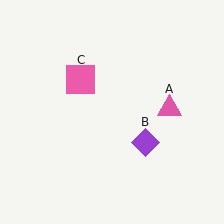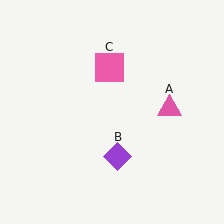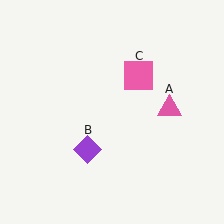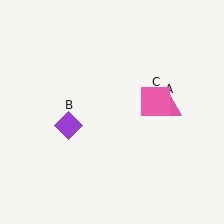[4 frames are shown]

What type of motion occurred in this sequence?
The purple diamond (object B), pink square (object C) rotated clockwise around the center of the scene.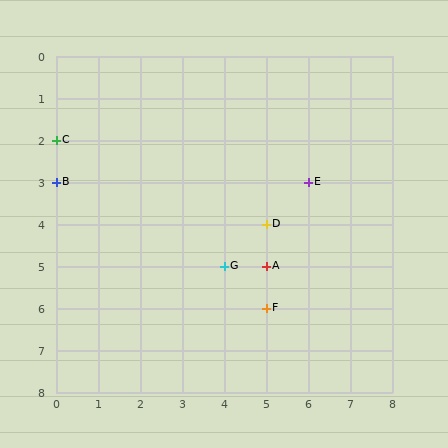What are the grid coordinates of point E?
Point E is at grid coordinates (6, 3).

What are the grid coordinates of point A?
Point A is at grid coordinates (5, 5).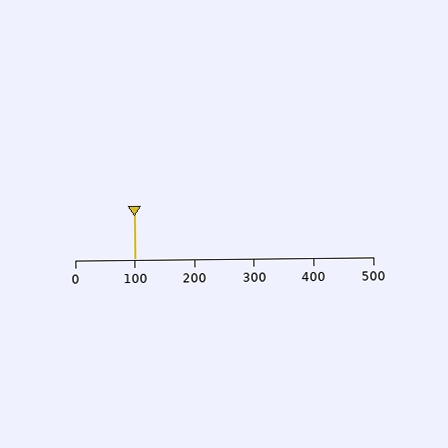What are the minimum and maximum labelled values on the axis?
The axis runs from 0 to 500.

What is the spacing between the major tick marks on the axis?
The major ticks are spaced 100 apart.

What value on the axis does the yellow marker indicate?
The marker indicates approximately 100.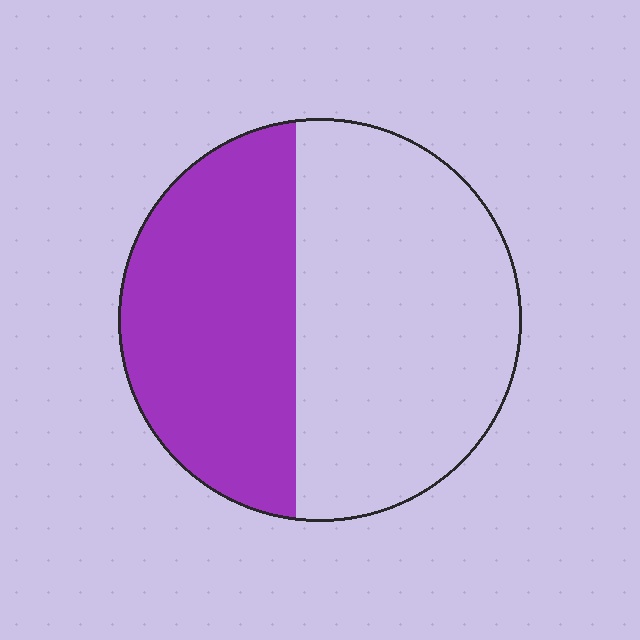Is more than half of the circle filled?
No.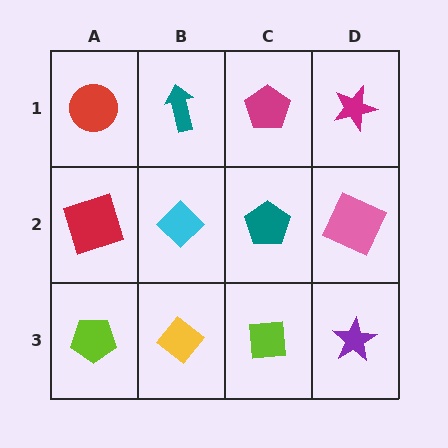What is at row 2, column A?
A red square.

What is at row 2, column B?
A cyan diamond.